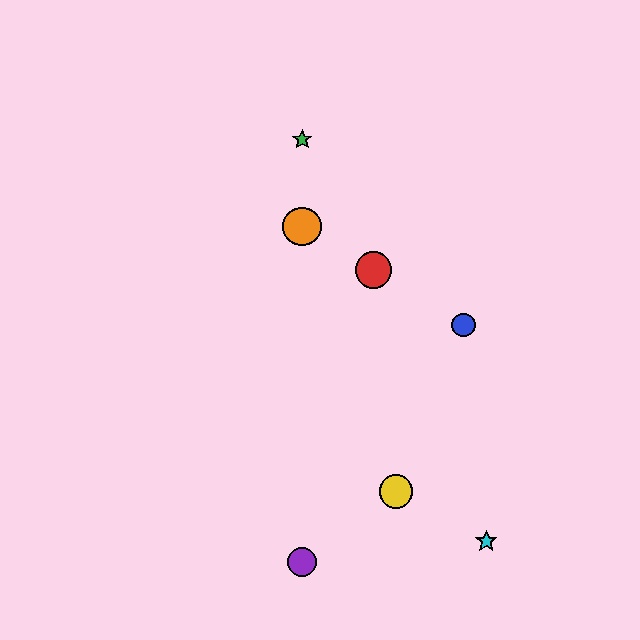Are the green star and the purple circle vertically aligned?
Yes, both are at x≈302.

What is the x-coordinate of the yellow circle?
The yellow circle is at x≈396.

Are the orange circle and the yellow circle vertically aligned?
No, the orange circle is at x≈302 and the yellow circle is at x≈396.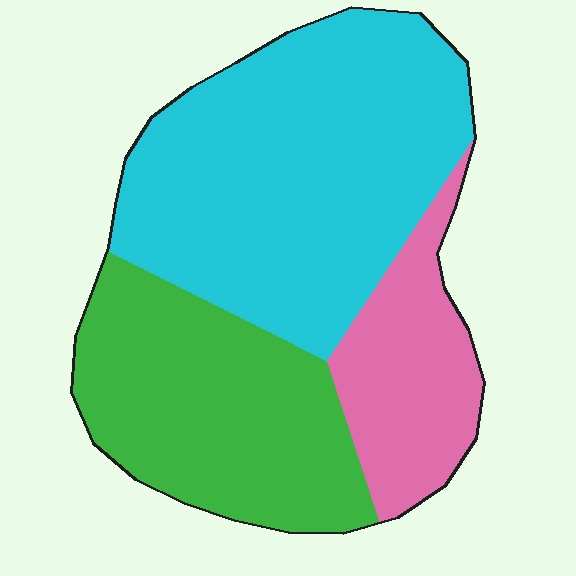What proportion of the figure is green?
Green takes up between a sixth and a third of the figure.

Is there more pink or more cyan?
Cyan.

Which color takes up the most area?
Cyan, at roughly 50%.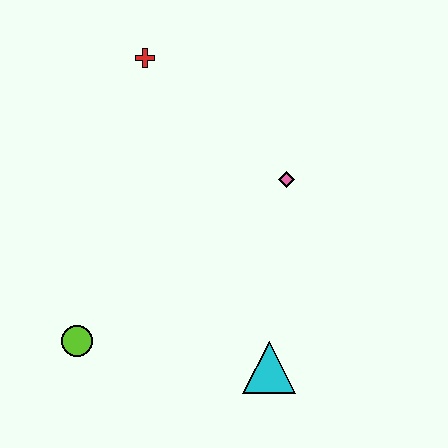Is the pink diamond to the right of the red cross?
Yes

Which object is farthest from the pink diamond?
The lime circle is farthest from the pink diamond.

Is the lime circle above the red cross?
No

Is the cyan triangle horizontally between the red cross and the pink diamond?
Yes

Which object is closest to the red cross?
The pink diamond is closest to the red cross.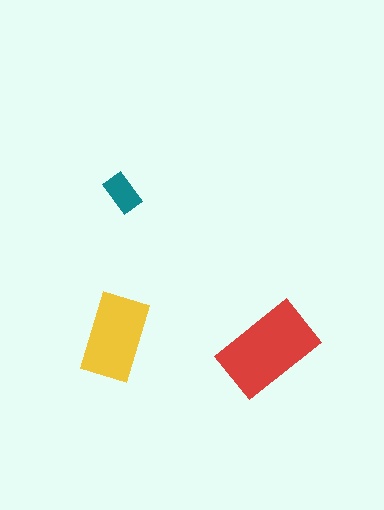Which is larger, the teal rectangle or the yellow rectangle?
The yellow one.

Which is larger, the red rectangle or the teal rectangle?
The red one.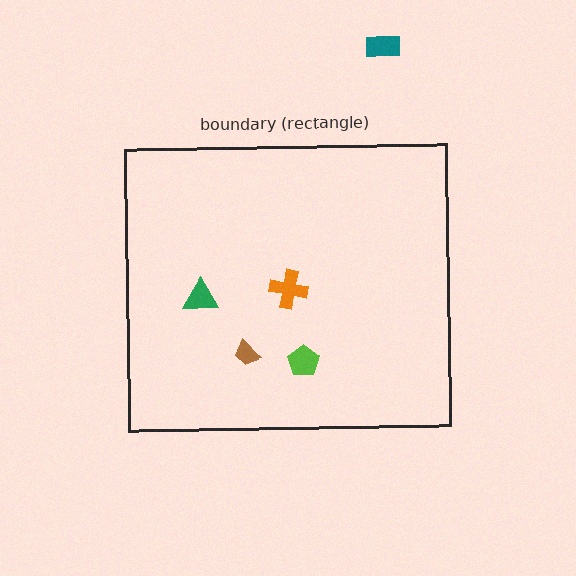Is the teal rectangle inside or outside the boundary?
Outside.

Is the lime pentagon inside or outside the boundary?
Inside.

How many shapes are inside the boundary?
4 inside, 1 outside.